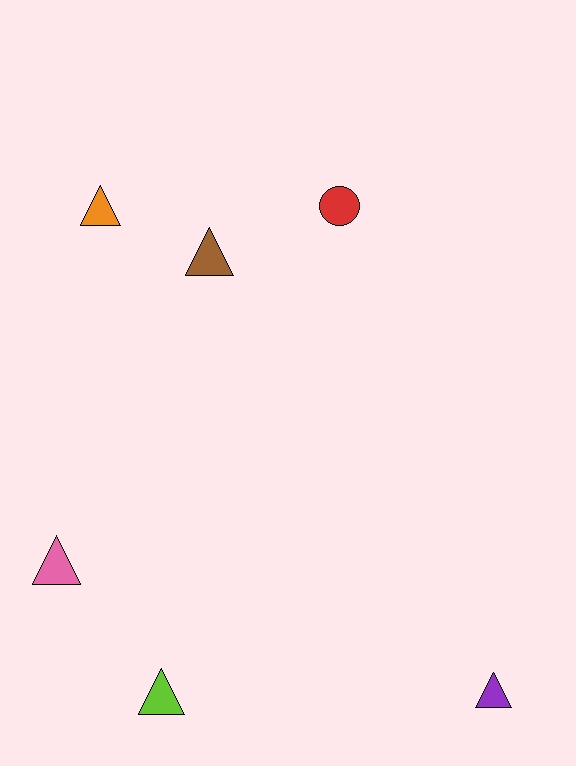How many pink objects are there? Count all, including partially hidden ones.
There is 1 pink object.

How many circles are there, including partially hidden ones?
There is 1 circle.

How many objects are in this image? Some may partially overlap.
There are 6 objects.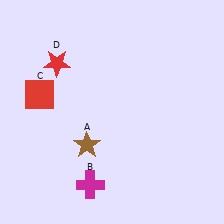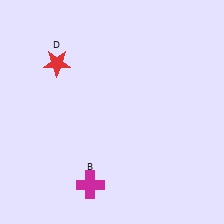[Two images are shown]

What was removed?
The red square (C), the brown star (A) were removed in Image 2.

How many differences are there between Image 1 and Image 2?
There are 2 differences between the two images.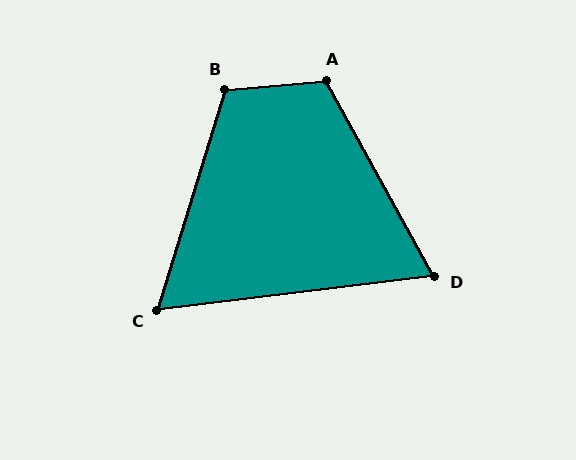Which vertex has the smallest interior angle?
C, at approximately 66 degrees.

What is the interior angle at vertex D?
Approximately 68 degrees (acute).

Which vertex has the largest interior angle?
A, at approximately 114 degrees.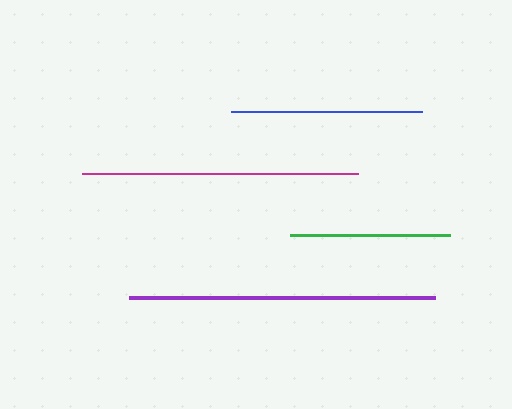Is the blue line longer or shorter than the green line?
The blue line is longer than the green line.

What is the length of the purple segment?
The purple segment is approximately 306 pixels long.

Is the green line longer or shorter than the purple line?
The purple line is longer than the green line.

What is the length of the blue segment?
The blue segment is approximately 190 pixels long.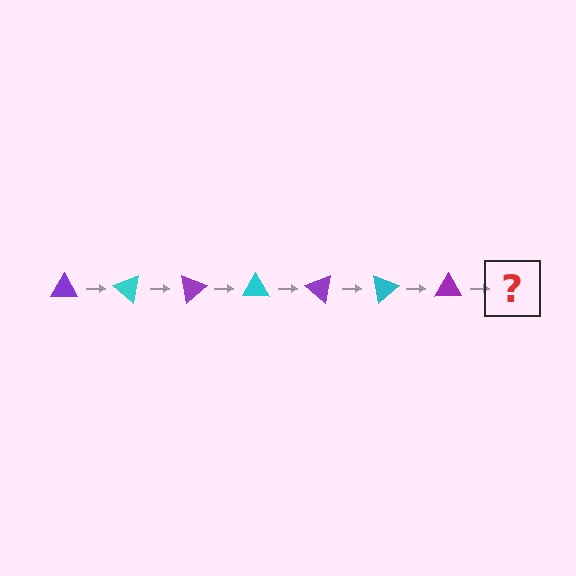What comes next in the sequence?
The next element should be a cyan triangle, rotated 280 degrees from the start.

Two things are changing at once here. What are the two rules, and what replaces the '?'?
The two rules are that it rotates 40 degrees each step and the color cycles through purple and cyan. The '?' should be a cyan triangle, rotated 280 degrees from the start.